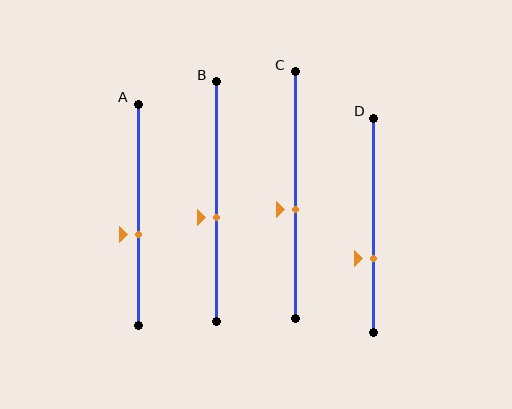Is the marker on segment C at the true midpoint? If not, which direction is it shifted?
No, the marker on segment C is shifted downward by about 6% of the segment length.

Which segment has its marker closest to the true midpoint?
Segment C has its marker closest to the true midpoint.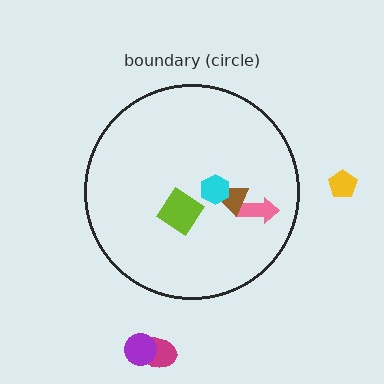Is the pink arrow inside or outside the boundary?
Inside.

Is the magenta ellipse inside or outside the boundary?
Outside.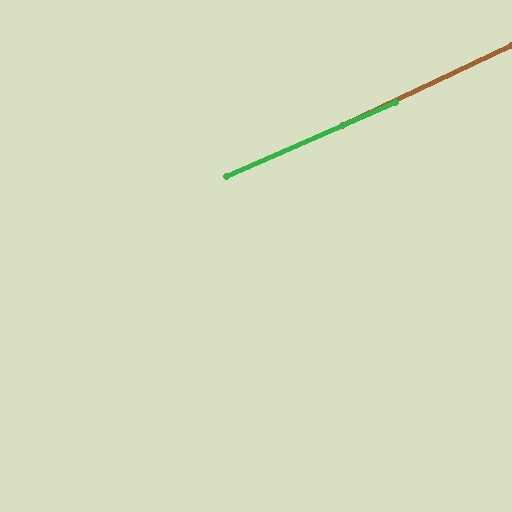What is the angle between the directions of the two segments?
Approximately 2 degrees.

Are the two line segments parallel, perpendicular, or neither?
Parallel — their directions differ by only 1.5°.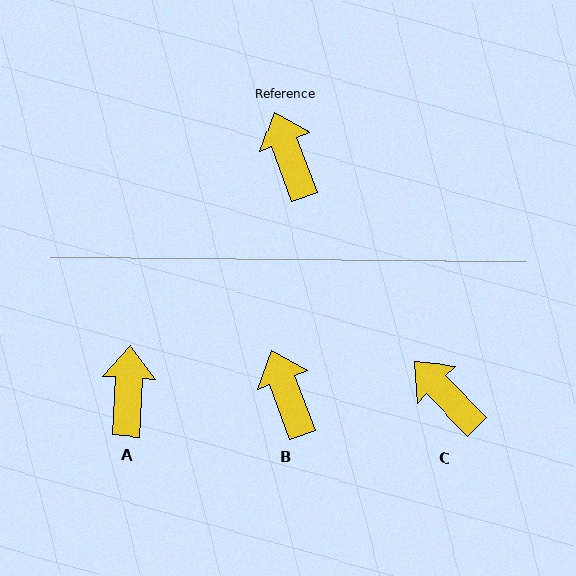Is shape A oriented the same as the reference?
No, it is off by about 23 degrees.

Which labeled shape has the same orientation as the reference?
B.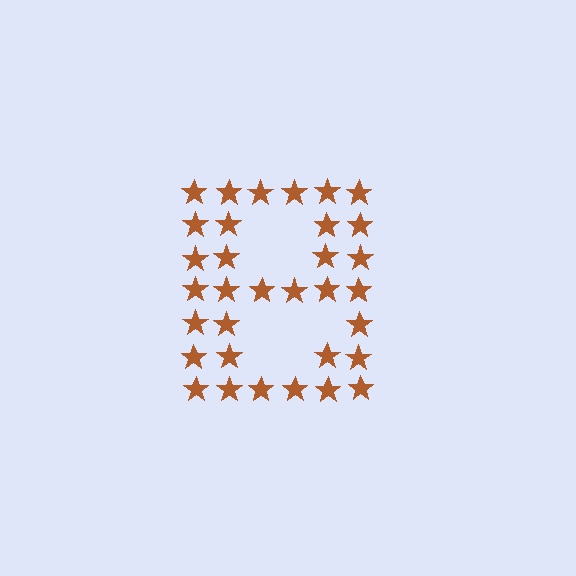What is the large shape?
The large shape is the letter B.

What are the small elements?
The small elements are stars.